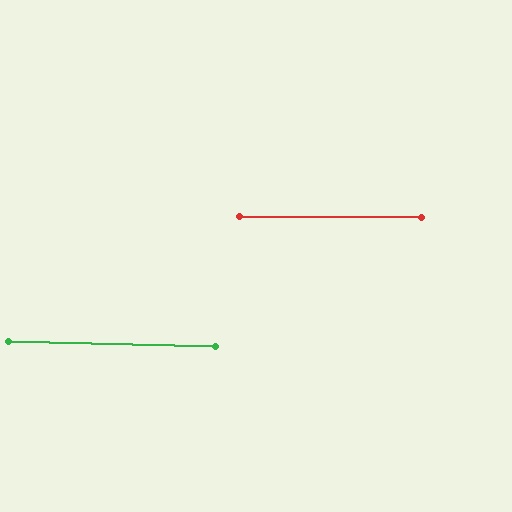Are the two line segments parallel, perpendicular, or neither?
Parallel — their directions differ by only 1.0°.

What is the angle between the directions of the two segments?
Approximately 1 degree.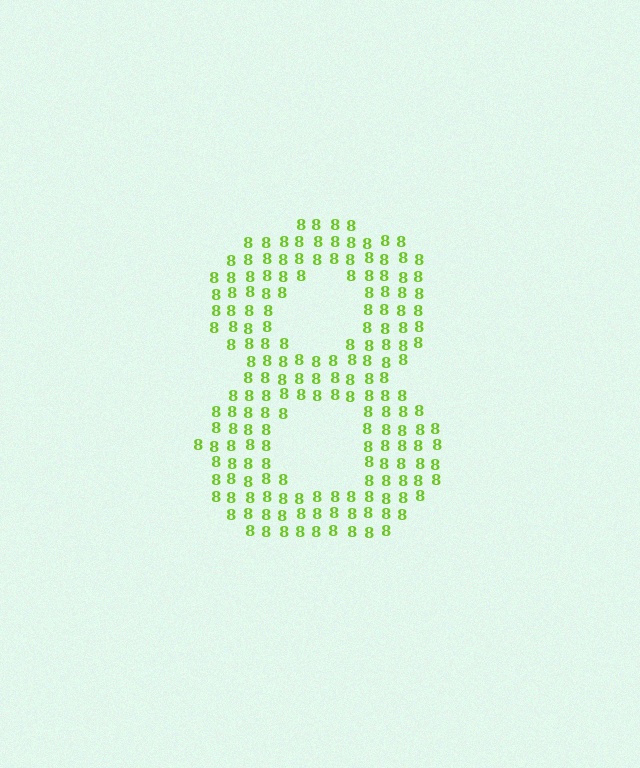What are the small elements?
The small elements are digit 8's.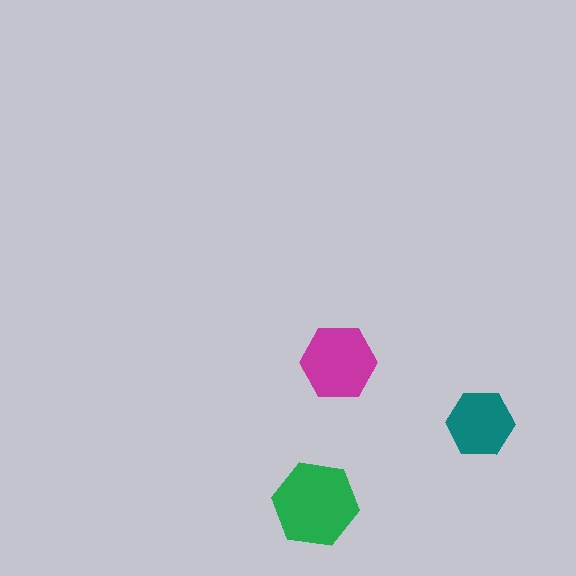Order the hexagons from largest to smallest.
the green one, the magenta one, the teal one.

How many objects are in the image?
There are 3 objects in the image.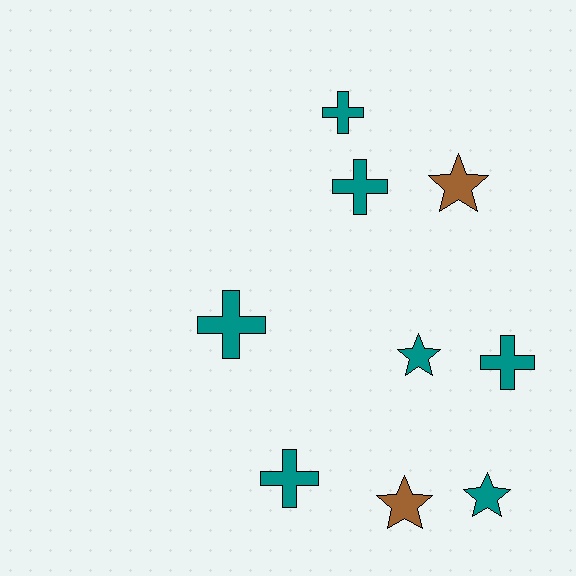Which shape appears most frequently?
Cross, with 5 objects.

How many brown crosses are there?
There are no brown crosses.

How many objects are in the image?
There are 9 objects.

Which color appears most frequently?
Teal, with 7 objects.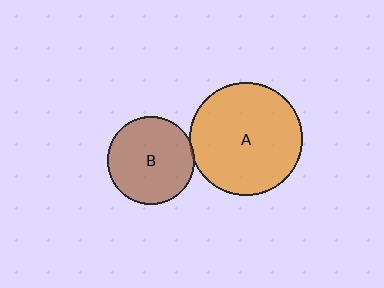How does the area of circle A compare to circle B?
Approximately 1.7 times.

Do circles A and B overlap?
Yes.